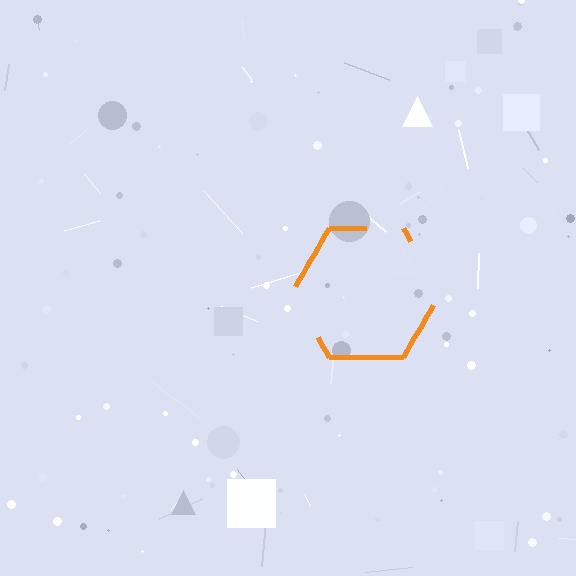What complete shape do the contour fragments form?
The contour fragments form a hexagon.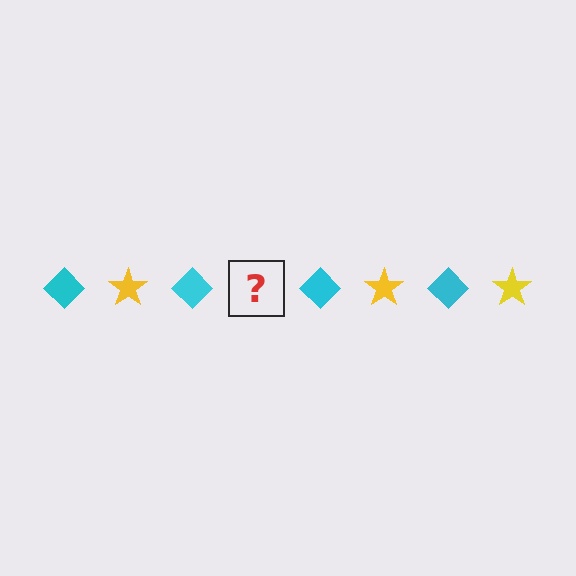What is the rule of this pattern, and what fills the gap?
The rule is that the pattern alternates between cyan diamond and yellow star. The gap should be filled with a yellow star.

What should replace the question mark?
The question mark should be replaced with a yellow star.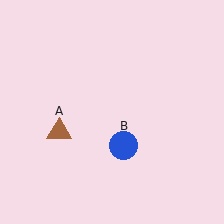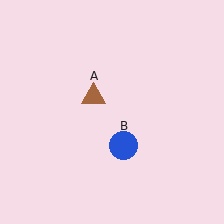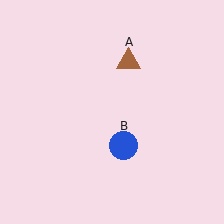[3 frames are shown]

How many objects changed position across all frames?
1 object changed position: brown triangle (object A).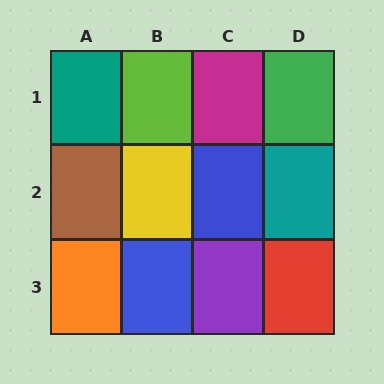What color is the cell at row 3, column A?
Orange.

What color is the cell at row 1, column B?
Lime.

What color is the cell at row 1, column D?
Green.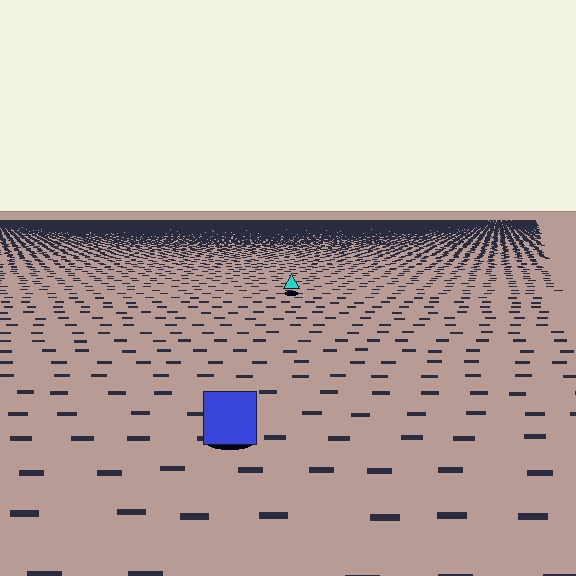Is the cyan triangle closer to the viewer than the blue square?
No. The blue square is closer — you can tell from the texture gradient: the ground texture is coarser near it.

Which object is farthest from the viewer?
The cyan triangle is farthest from the viewer. It appears smaller and the ground texture around it is denser.